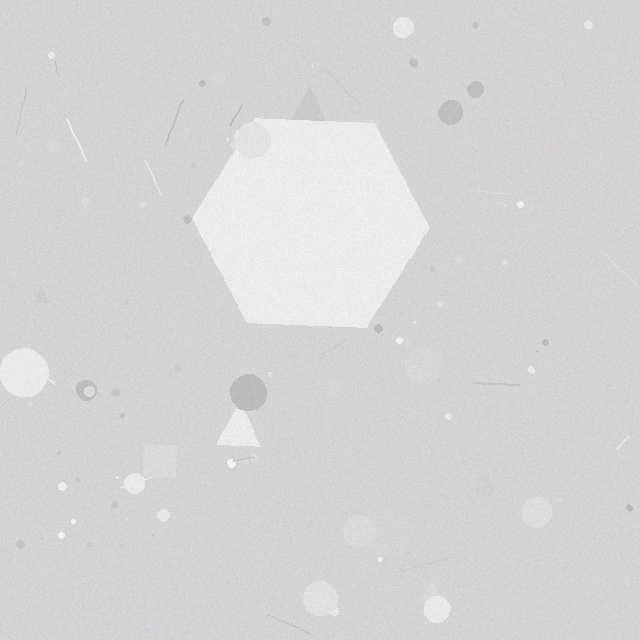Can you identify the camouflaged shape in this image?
The camouflaged shape is a hexagon.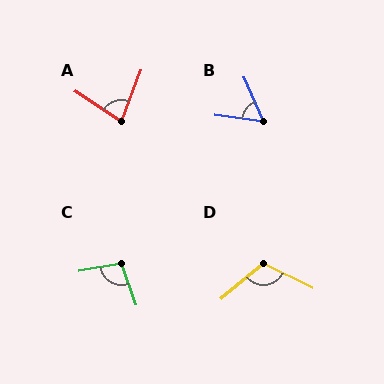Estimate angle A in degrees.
Approximately 77 degrees.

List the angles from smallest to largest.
B (60°), A (77°), C (99°), D (114°).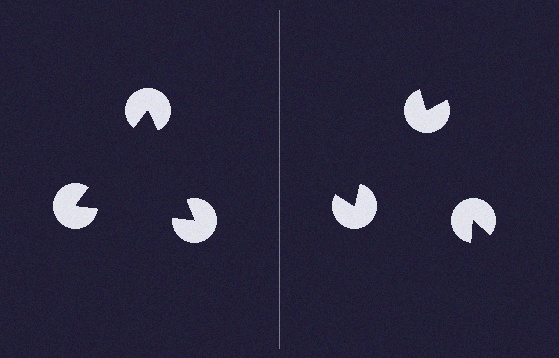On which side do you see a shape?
An illusory triangle appears on the left side. On the right side the wedge cuts are rotated, so no coherent shape forms.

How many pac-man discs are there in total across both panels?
6 — 3 on each side.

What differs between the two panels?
The pac-man discs are positioned identically on both sides; only the wedge orientations differ. On the left they align to a triangle; on the right they are misaligned.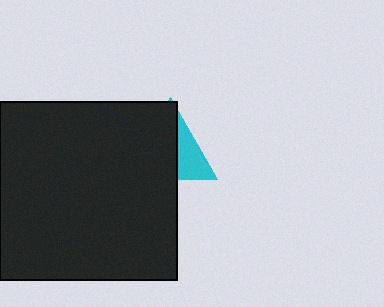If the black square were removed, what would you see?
You would see the complete cyan triangle.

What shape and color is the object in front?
The object in front is a black square.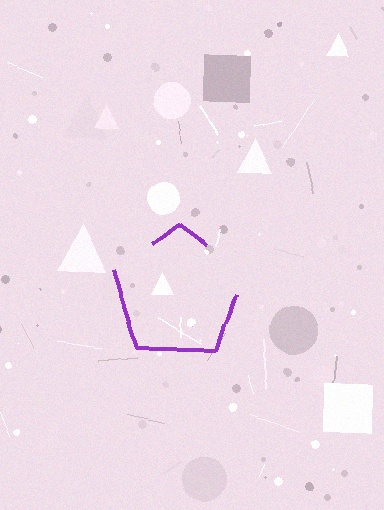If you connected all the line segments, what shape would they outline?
They would outline a pentagon.